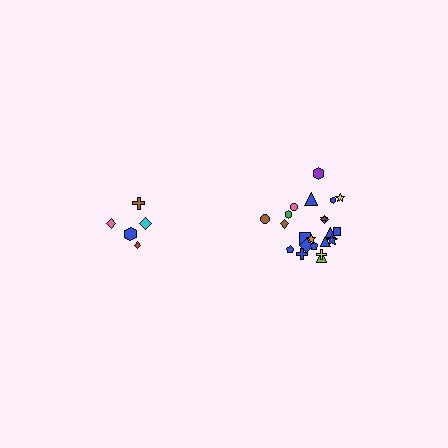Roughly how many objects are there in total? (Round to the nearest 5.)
Roughly 25 objects in total.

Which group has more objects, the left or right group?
The right group.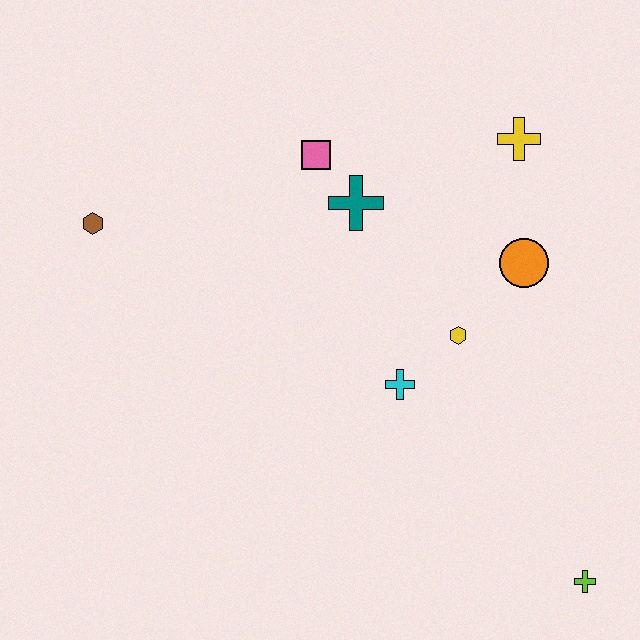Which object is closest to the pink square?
The teal cross is closest to the pink square.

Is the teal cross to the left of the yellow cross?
Yes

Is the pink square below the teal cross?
No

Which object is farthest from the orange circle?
The brown hexagon is farthest from the orange circle.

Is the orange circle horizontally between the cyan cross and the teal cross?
No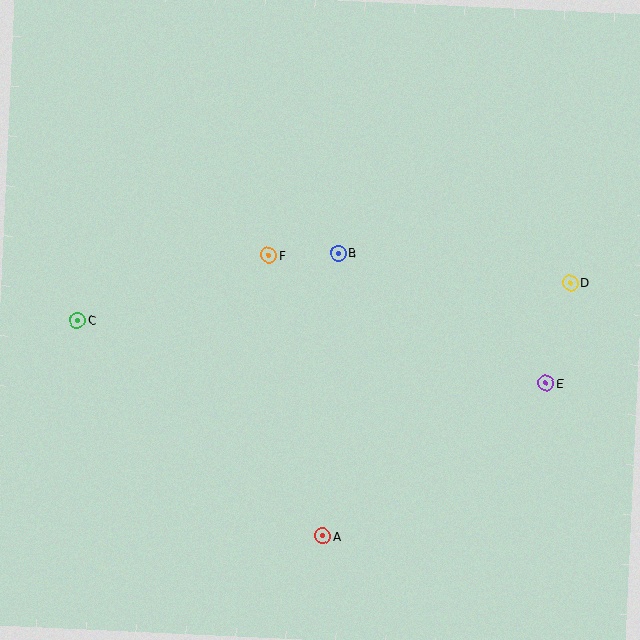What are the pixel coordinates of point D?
Point D is at (570, 283).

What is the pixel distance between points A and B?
The distance between A and B is 284 pixels.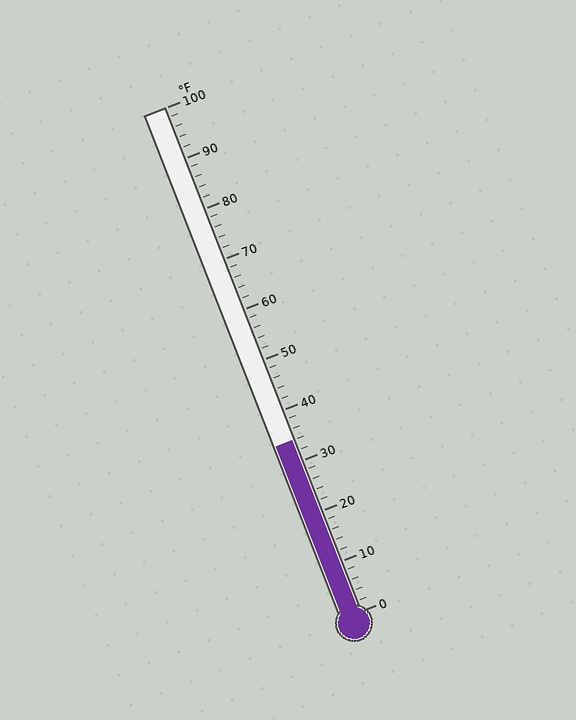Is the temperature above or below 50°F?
The temperature is below 50°F.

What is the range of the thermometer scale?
The thermometer scale ranges from 0°F to 100°F.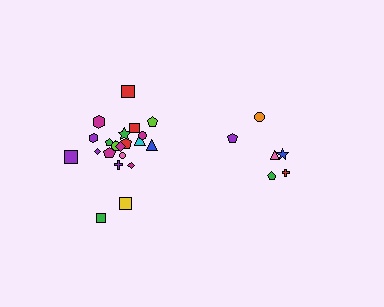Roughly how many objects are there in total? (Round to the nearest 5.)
Roughly 30 objects in total.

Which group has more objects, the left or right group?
The left group.